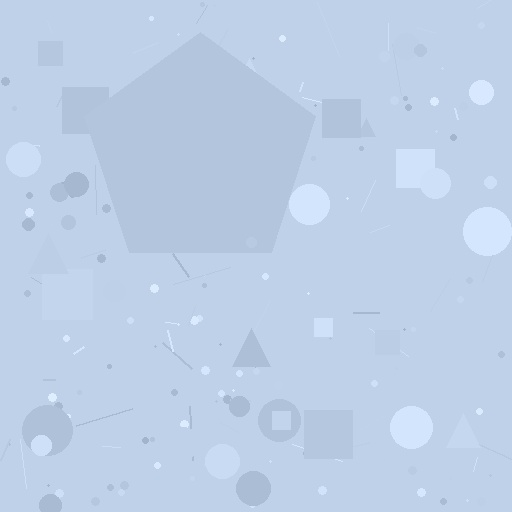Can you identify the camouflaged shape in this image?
The camouflaged shape is a pentagon.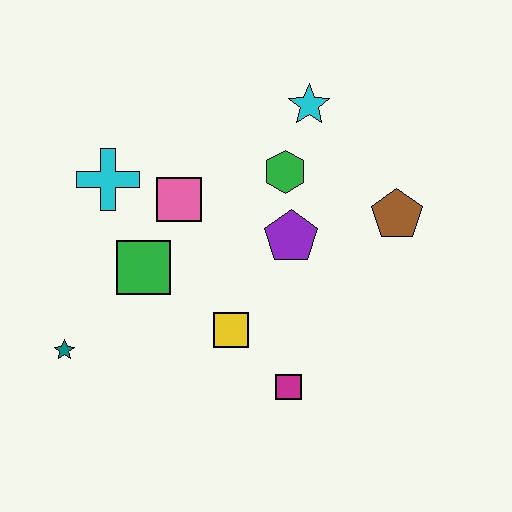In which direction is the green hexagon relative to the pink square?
The green hexagon is to the right of the pink square.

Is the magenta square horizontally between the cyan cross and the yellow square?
No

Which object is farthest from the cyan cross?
The brown pentagon is farthest from the cyan cross.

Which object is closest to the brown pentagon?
The purple pentagon is closest to the brown pentagon.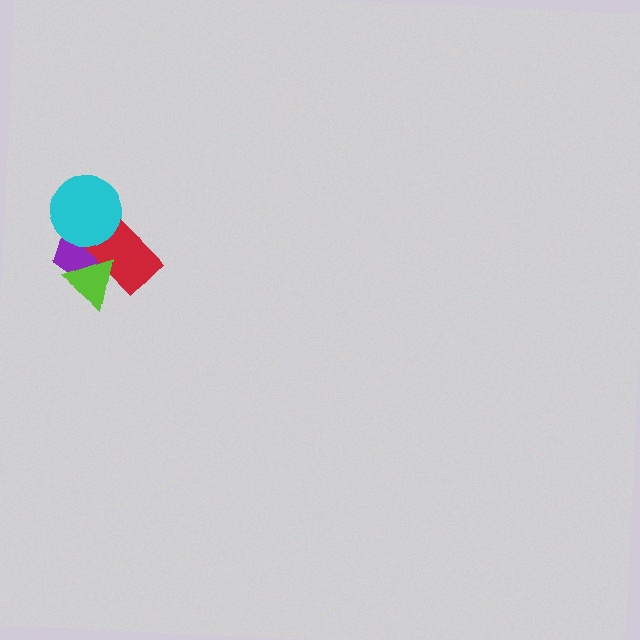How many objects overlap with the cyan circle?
2 objects overlap with the cyan circle.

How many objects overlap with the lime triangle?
2 objects overlap with the lime triangle.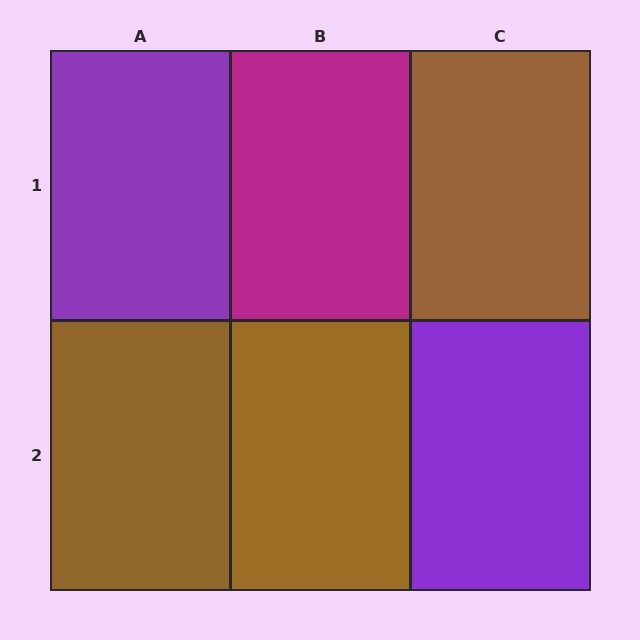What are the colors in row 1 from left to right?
Purple, magenta, brown.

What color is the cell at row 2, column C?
Purple.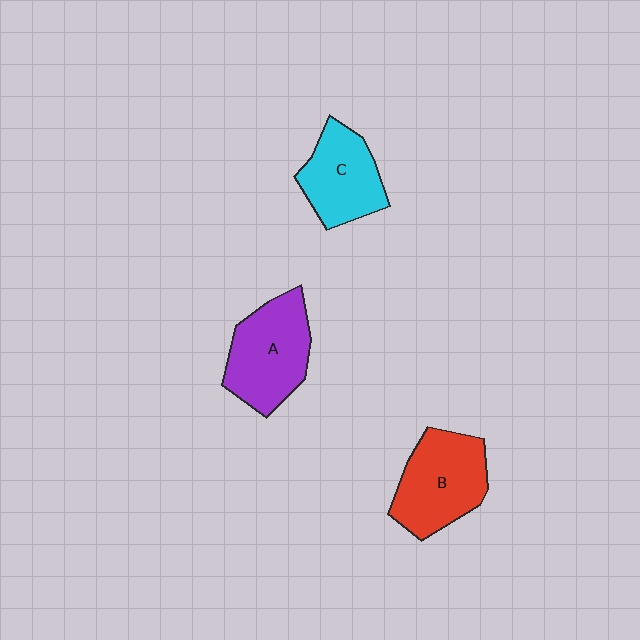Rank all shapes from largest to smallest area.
From largest to smallest: B (red), A (purple), C (cyan).